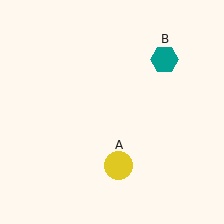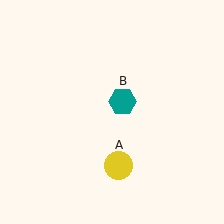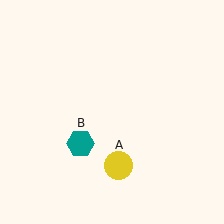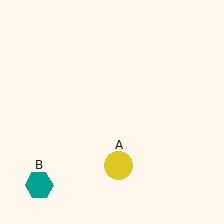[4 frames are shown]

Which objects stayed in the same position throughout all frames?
Yellow circle (object A) remained stationary.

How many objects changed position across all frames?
1 object changed position: teal hexagon (object B).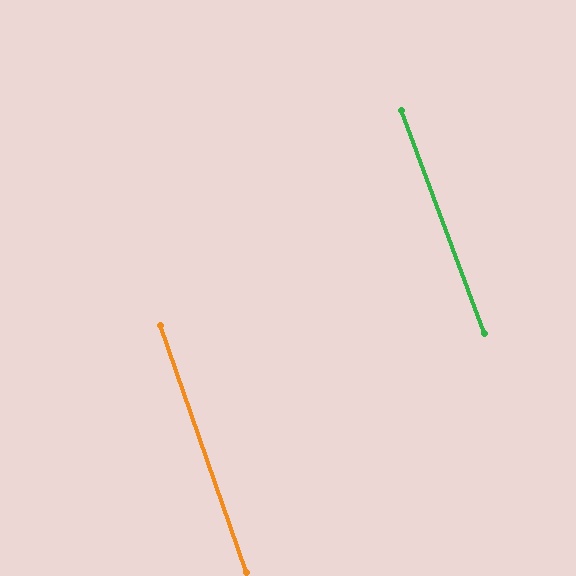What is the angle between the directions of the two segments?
Approximately 1 degree.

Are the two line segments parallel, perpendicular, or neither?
Parallel — their directions differ by only 1.0°.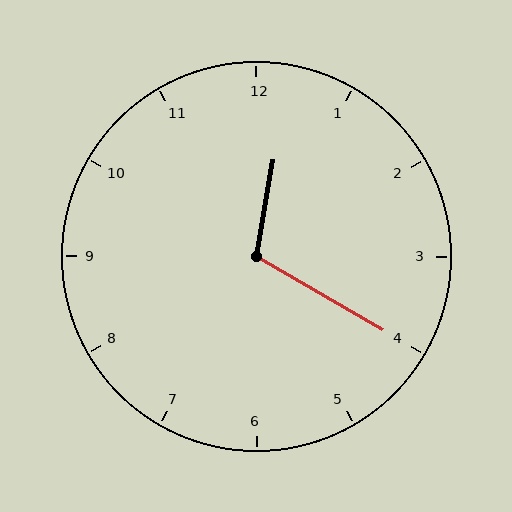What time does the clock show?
12:20.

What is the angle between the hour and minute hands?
Approximately 110 degrees.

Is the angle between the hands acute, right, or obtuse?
It is obtuse.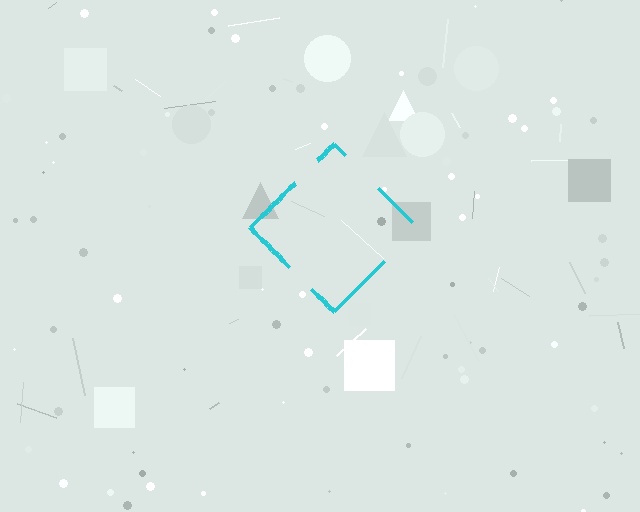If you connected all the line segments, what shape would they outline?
They would outline a diamond.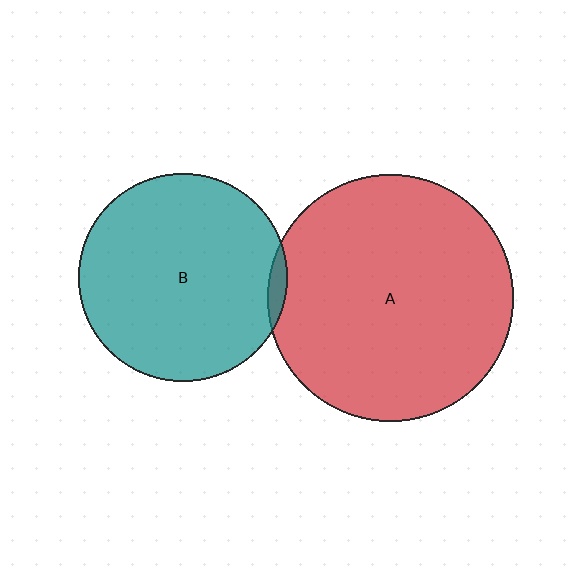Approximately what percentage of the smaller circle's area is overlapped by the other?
Approximately 5%.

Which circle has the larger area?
Circle A (red).